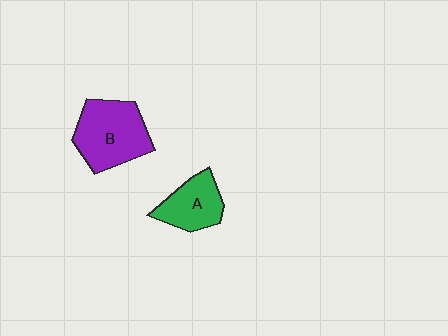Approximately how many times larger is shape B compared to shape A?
Approximately 1.5 times.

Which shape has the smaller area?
Shape A (green).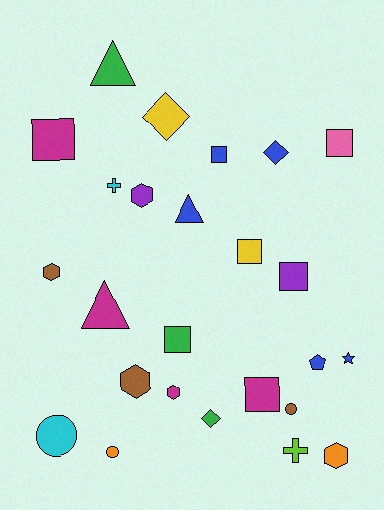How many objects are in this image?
There are 25 objects.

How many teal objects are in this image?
There are no teal objects.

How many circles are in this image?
There are 3 circles.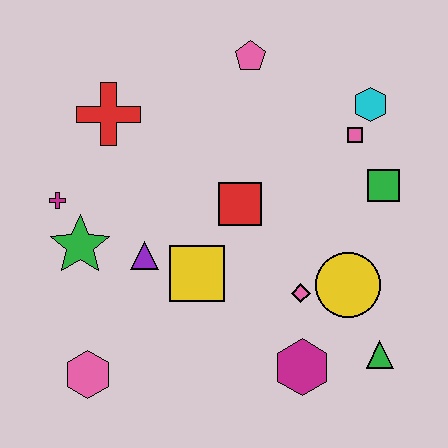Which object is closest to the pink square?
The cyan hexagon is closest to the pink square.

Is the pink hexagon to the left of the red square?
Yes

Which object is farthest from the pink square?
The pink hexagon is farthest from the pink square.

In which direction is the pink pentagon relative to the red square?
The pink pentagon is above the red square.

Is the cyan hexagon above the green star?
Yes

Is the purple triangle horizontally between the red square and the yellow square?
No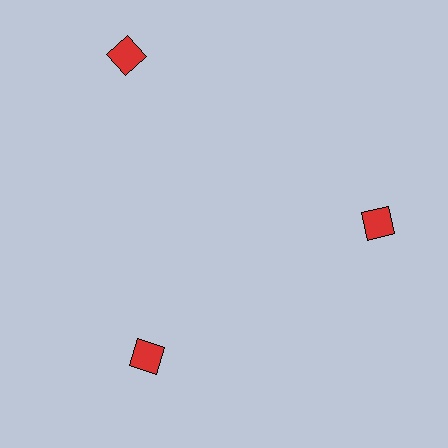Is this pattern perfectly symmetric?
No. The 3 red squares are arranged in a ring, but one element near the 11 o'clock position is pushed outward from the center, breaking the 3-fold rotational symmetry.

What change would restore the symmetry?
The symmetry would be restored by moving it inward, back onto the ring so that all 3 squares sit at equal angles and equal distance from the center.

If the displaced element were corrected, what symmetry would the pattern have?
It would have 3-fold rotational symmetry — the pattern would map onto itself every 120 degrees.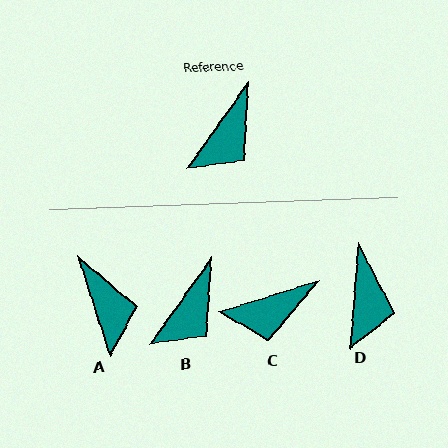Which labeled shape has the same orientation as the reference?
B.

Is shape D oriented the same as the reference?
No, it is off by about 31 degrees.